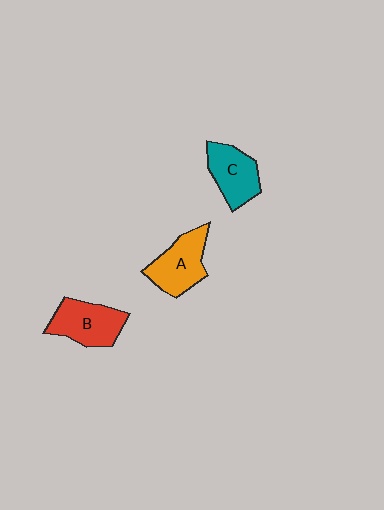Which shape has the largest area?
Shape B (red).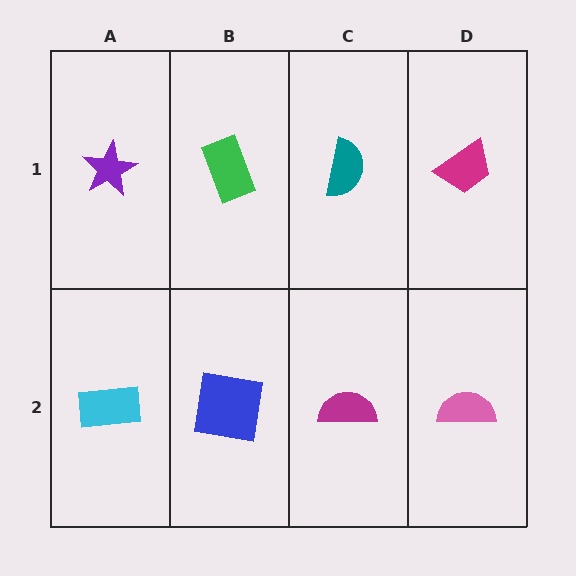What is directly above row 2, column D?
A magenta trapezoid.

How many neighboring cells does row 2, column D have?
2.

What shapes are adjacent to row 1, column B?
A blue square (row 2, column B), a purple star (row 1, column A), a teal semicircle (row 1, column C).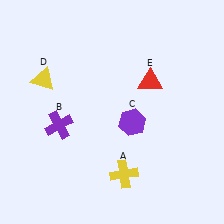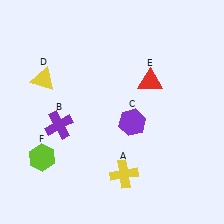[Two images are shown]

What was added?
A lime hexagon (F) was added in Image 2.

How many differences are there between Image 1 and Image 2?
There is 1 difference between the two images.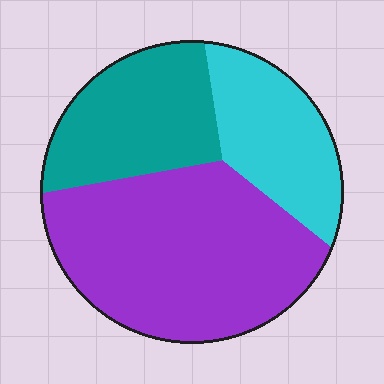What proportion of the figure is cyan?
Cyan covers 23% of the figure.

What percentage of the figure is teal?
Teal takes up about one quarter (1/4) of the figure.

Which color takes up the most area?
Purple, at roughly 50%.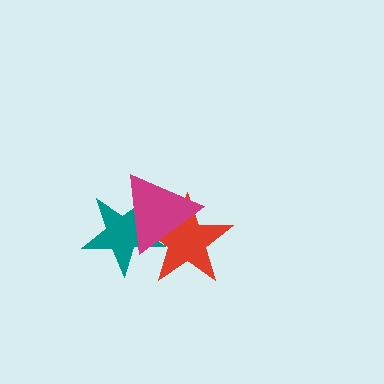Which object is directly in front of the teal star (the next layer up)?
The red star is directly in front of the teal star.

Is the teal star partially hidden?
Yes, it is partially covered by another shape.